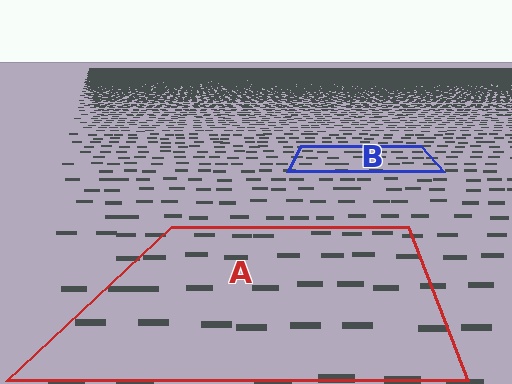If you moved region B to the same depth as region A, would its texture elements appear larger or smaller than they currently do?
They would appear larger. At a closer depth, the same texture elements are projected at a bigger on-screen size.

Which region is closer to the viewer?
Region A is closer. The texture elements there are larger and more spread out.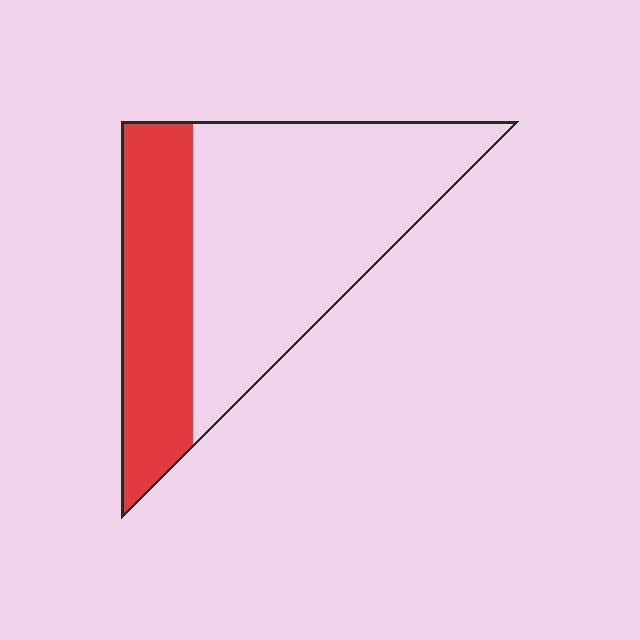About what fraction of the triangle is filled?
About one third (1/3).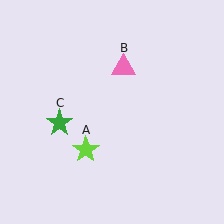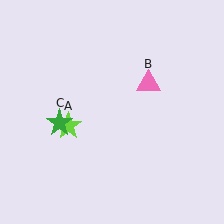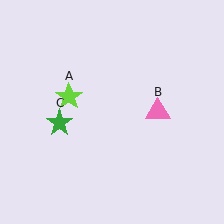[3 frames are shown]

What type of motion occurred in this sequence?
The lime star (object A), pink triangle (object B) rotated clockwise around the center of the scene.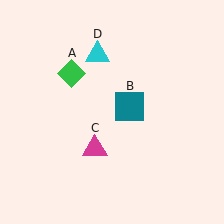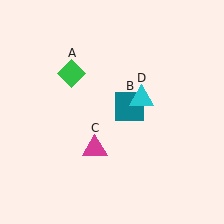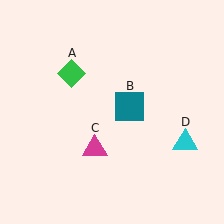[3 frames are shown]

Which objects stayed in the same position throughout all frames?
Green diamond (object A) and teal square (object B) and magenta triangle (object C) remained stationary.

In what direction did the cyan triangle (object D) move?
The cyan triangle (object D) moved down and to the right.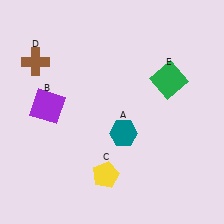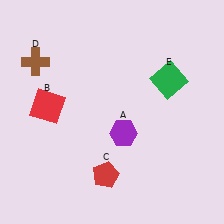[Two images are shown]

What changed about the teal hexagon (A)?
In Image 1, A is teal. In Image 2, it changed to purple.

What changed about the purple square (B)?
In Image 1, B is purple. In Image 2, it changed to red.